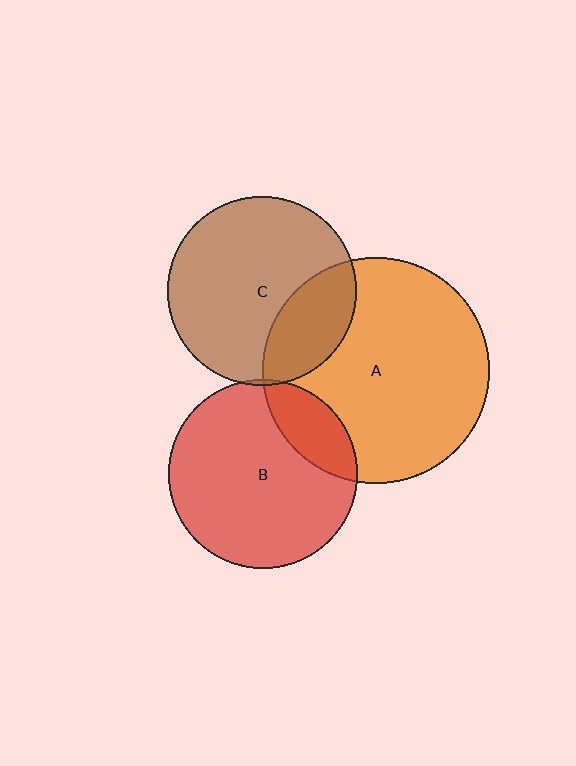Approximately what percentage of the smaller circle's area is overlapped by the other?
Approximately 5%.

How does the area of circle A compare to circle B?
Approximately 1.4 times.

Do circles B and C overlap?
Yes.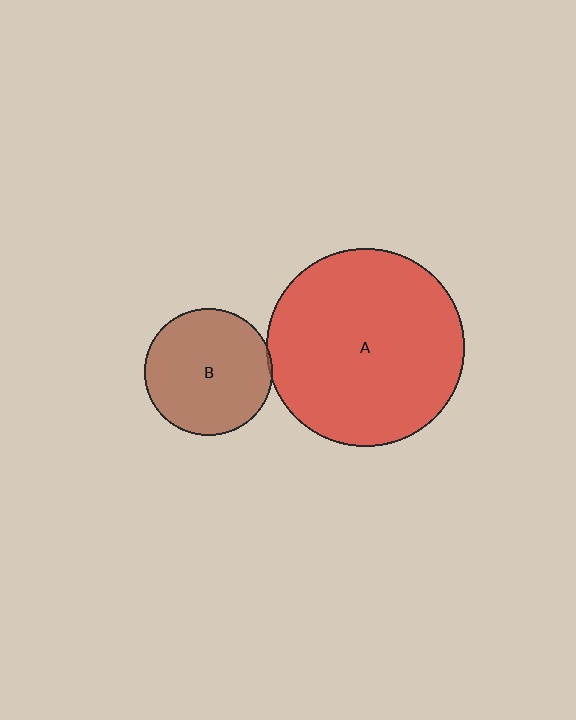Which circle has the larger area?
Circle A (red).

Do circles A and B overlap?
Yes.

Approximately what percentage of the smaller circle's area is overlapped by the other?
Approximately 5%.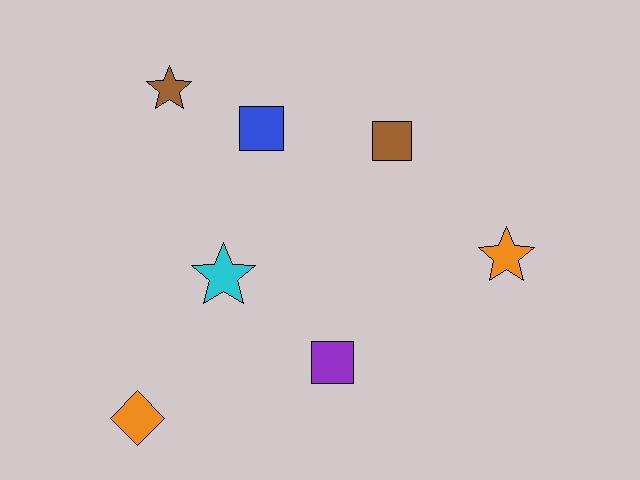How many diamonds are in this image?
There is 1 diamond.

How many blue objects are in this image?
There is 1 blue object.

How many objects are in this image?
There are 7 objects.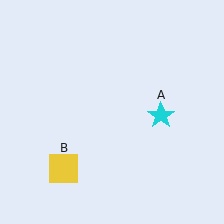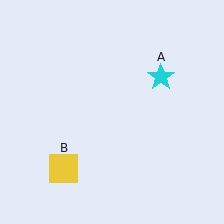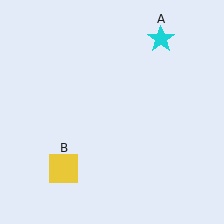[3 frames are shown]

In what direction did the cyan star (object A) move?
The cyan star (object A) moved up.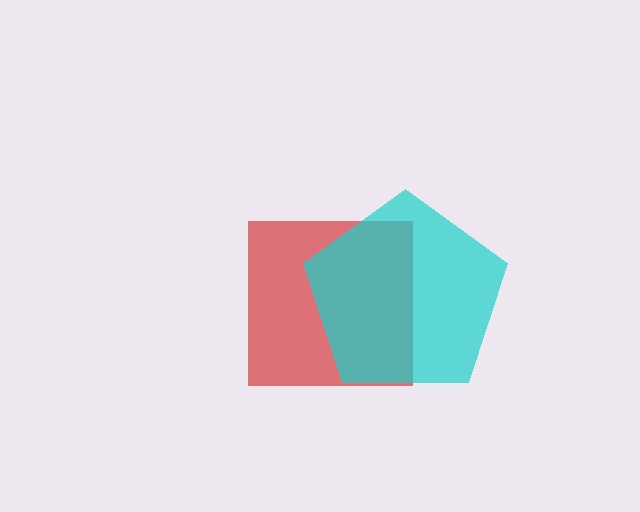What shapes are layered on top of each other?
The layered shapes are: a red square, a cyan pentagon.